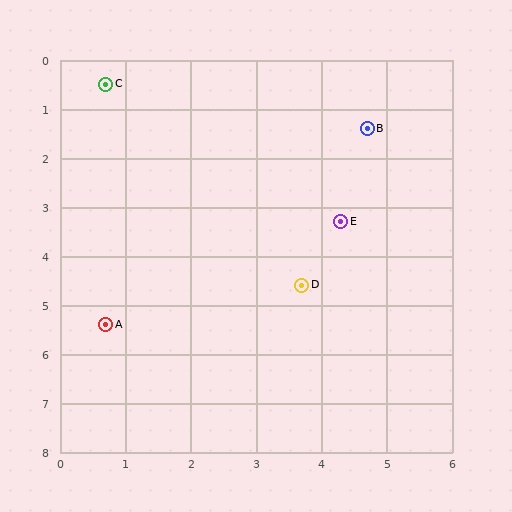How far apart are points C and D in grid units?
Points C and D are about 5.1 grid units apart.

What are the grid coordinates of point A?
Point A is at approximately (0.7, 5.4).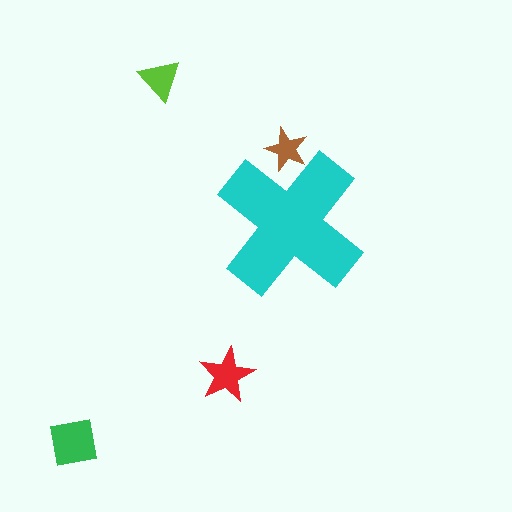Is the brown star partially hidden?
Yes, the brown star is partially hidden behind the cyan cross.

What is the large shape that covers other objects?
A cyan cross.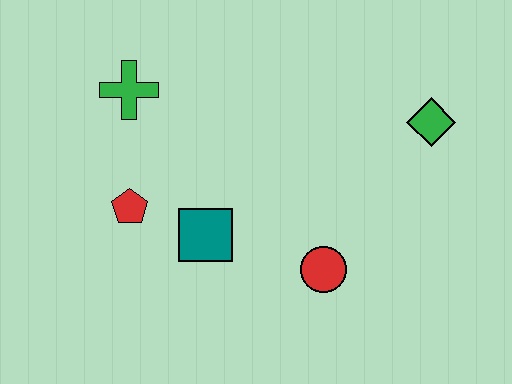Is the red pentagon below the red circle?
No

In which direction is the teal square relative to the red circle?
The teal square is to the left of the red circle.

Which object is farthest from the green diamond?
The red pentagon is farthest from the green diamond.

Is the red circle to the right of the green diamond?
No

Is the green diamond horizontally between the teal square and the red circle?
No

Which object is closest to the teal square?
The red pentagon is closest to the teal square.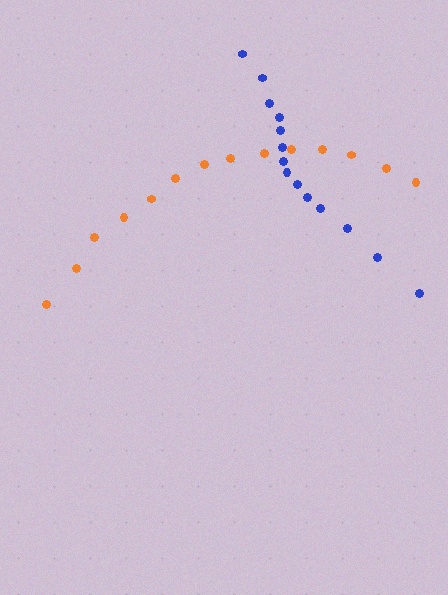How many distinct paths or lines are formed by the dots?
There are 2 distinct paths.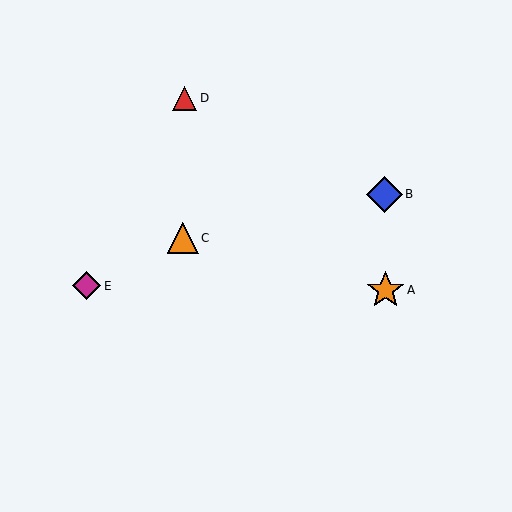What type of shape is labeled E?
Shape E is a magenta diamond.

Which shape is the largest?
The orange star (labeled A) is the largest.